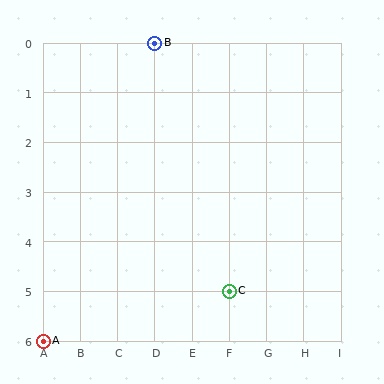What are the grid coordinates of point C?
Point C is at grid coordinates (F, 5).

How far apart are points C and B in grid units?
Points C and B are 2 columns and 5 rows apart (about 5.4 grid units diagonally).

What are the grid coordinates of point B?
Point B is at grid coordinates (D, 0).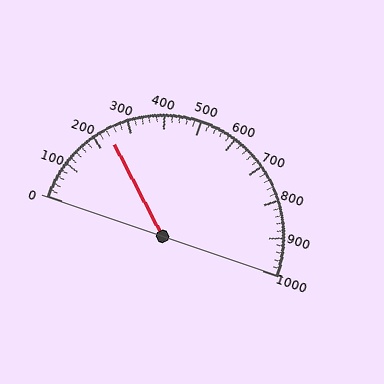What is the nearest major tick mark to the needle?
The nearest major tick mark is 200.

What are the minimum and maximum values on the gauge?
The gauge ranges from 0 to 1000.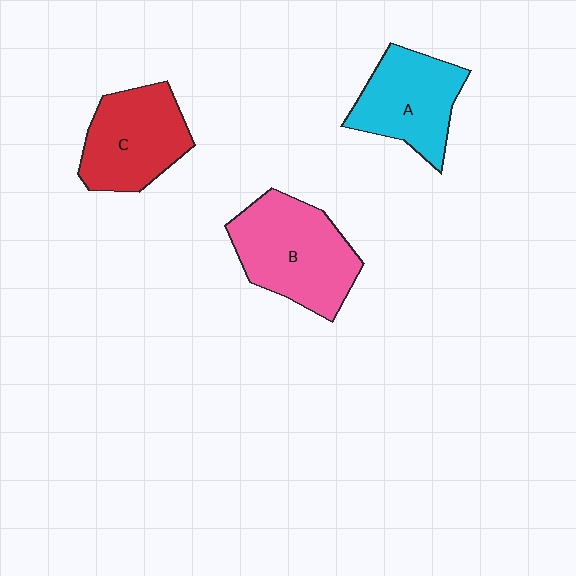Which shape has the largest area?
Shape B (pink).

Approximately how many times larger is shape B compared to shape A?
Approximately 1.2 times.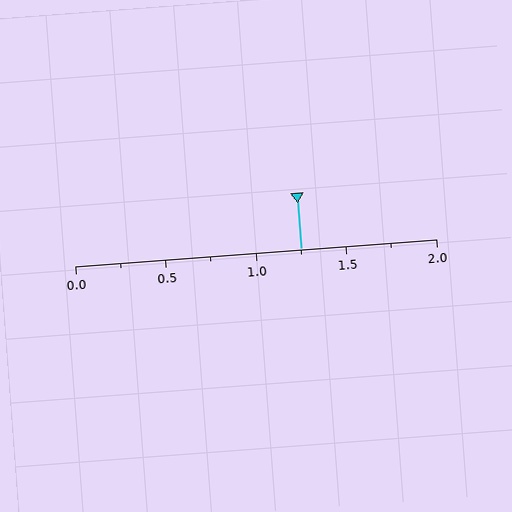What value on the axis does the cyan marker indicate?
The marker indicates approximately 1.25.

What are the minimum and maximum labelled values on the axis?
The axis runs from 0.0 to 2.0.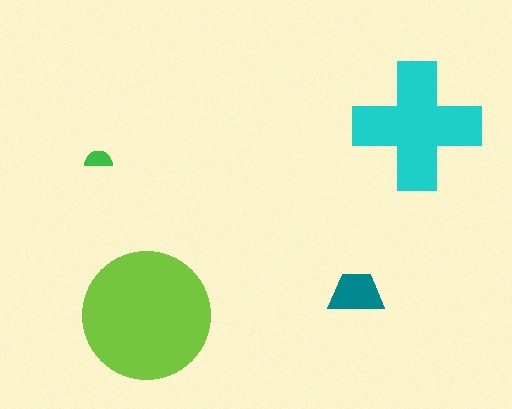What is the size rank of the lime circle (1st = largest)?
1st.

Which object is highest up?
The cyan cross is topmost.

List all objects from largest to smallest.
The lime circle, the cyan cross, the teal trapezoid, the green semicircle.